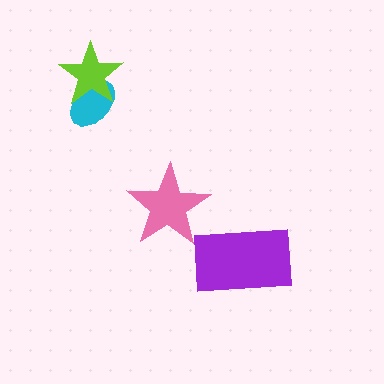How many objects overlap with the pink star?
0 objects overlap with the pink star.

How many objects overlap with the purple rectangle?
0 objects overlap with the purple rectangle.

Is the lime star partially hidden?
No, no other shape covers it.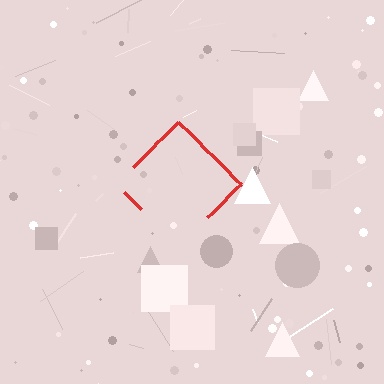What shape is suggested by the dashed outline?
The dashed outline suggests a diamond.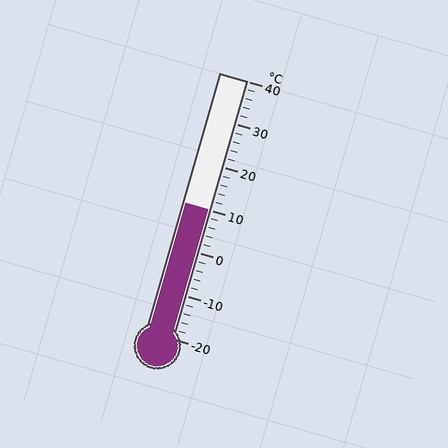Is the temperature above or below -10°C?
The temperature is above -10°C.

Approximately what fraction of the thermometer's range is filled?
The thermometer is filled to approximately 50% of its range.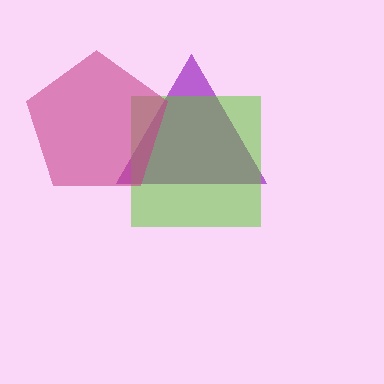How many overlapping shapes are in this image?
There are 3 overlapping shapes in the image.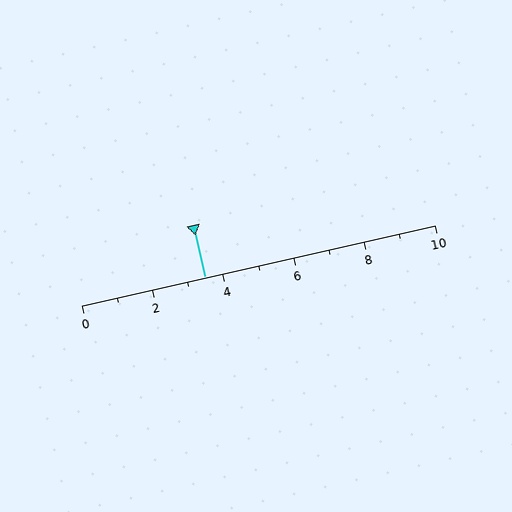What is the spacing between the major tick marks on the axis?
The major ticks are spaced 2 apart.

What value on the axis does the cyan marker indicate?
The marker indicates approximately 3.5.